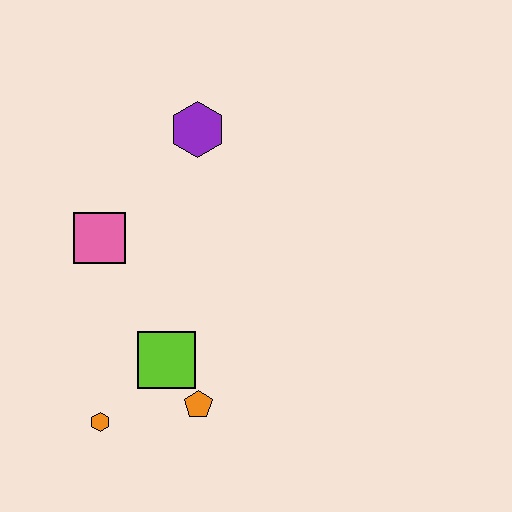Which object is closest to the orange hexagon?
The lime square is closest to the orange hexagon.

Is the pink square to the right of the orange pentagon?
No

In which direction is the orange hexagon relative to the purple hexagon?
The orange hexagon is below the purple hexagon.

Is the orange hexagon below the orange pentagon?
Yes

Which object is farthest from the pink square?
The orange pentagon is farthest from the pink square.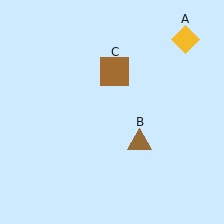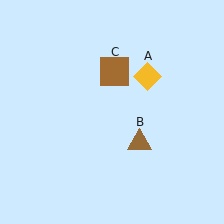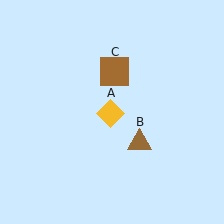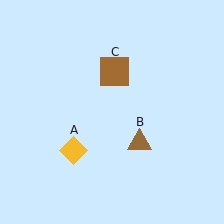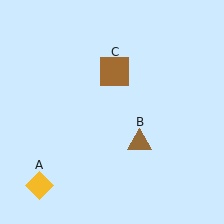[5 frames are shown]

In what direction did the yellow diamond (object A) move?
The yellow diamond (object A) moved down and to the left.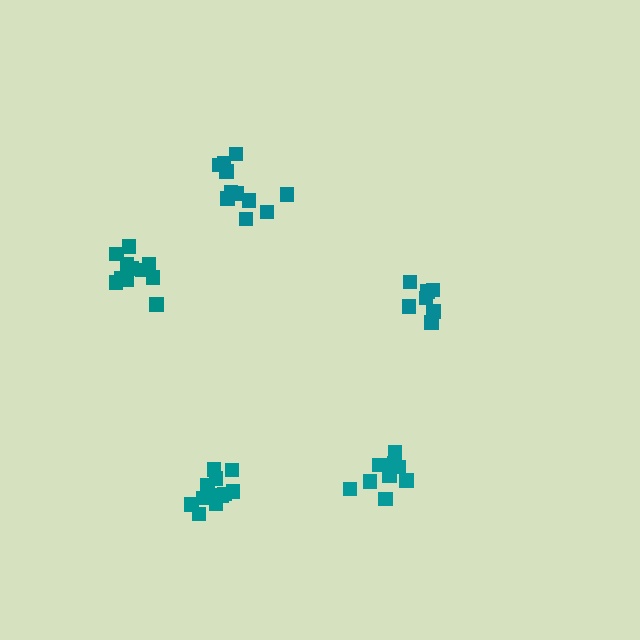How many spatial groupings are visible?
There are 5 spatial groupings.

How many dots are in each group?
Group 1: 11 dots, Group 2: 12 dots, Group 3: 7 dots, Group 4: 13 dots, Group 5: 9 dots (52 total).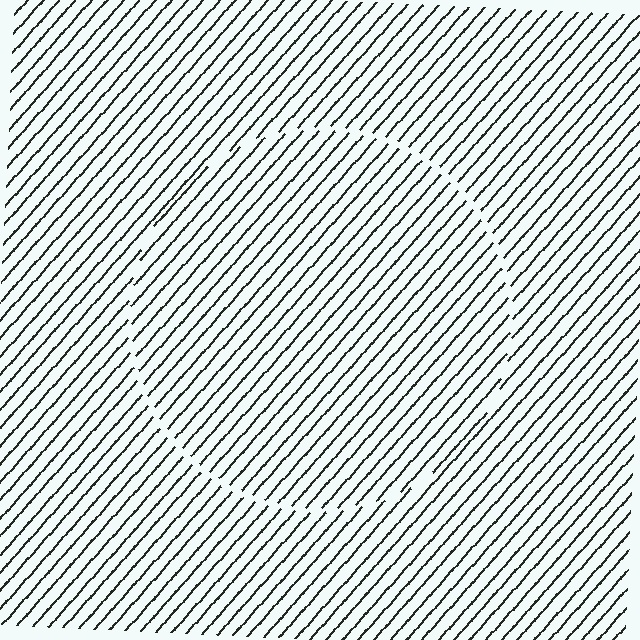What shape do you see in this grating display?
An illusory circle. The interior of the shape contains the same grating, shifted by half a period — the contour is defined by the phase discontinuity where line-ends from the inner and outer gratings abut.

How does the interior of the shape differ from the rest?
The interior of the shape contains the same grating, shifted by half a period — the contour is defined by the phase discontinuity where line-ends from the inner and outer gratings abut.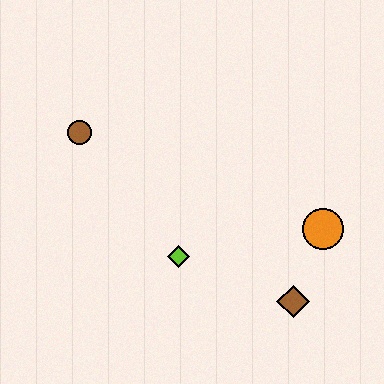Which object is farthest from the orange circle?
The brown circle is farthest from the orange circle.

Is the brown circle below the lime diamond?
No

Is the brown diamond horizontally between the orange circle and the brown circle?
Yes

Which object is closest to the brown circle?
The lime diamond is closest to the brown circle.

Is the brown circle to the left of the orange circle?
Yes